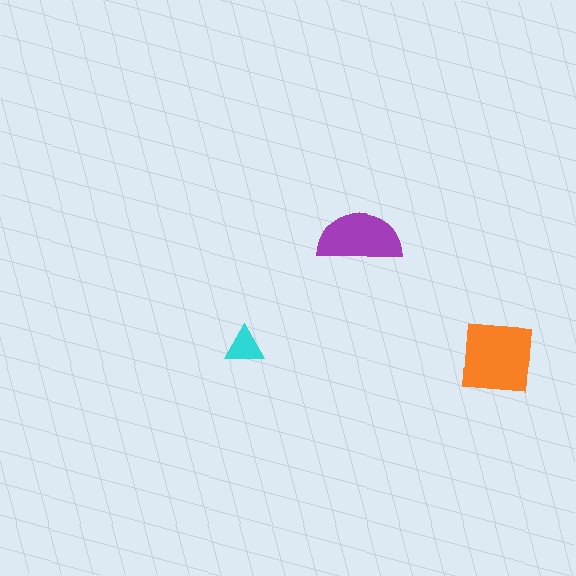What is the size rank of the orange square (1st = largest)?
1st.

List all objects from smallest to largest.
The cyan triangle, the purple semicircle, the orange square.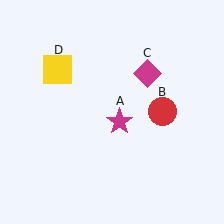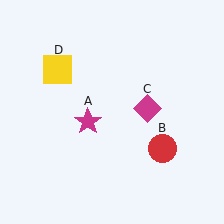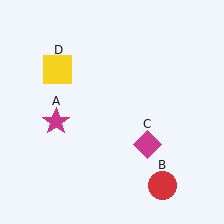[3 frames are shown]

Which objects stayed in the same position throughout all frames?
Yellow square (object D) remained stationary.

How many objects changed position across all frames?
3 objects changed position: magenta star (object A), red circle (object B), magenta diamond (object C).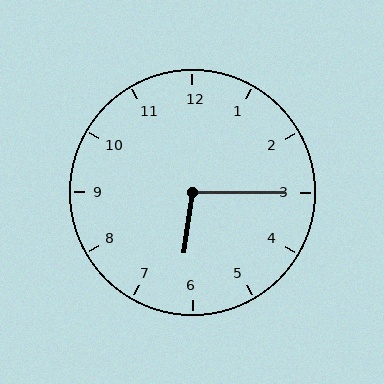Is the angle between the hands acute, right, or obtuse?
It is obtuse.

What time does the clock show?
6:15.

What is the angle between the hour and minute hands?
Approximately 98 degrees.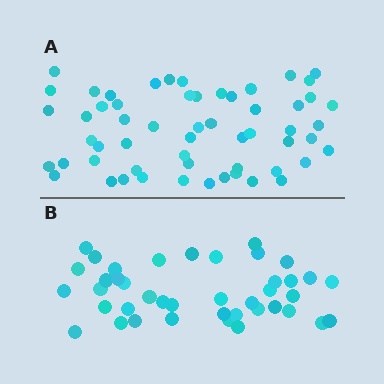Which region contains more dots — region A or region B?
Region A (the top region) has more dots.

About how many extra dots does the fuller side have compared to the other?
Region A has approximately 15 more dots than region B.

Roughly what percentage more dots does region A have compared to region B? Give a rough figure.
About 40% more.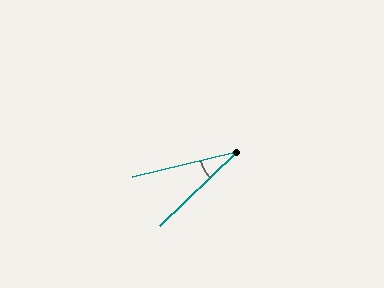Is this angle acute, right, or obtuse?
It is acute.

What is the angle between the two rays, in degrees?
Approximately 31 degrees.